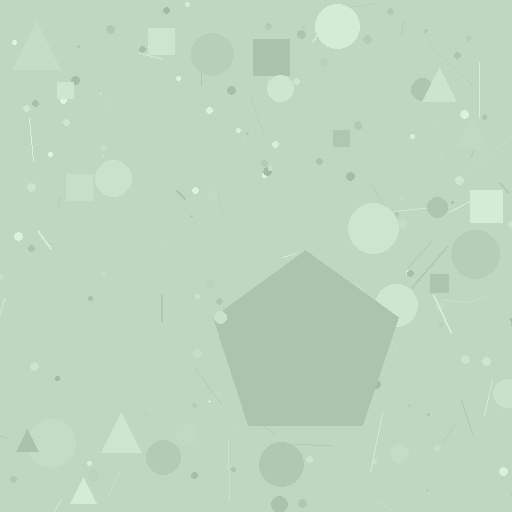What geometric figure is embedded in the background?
A pentagon is embedded in the background.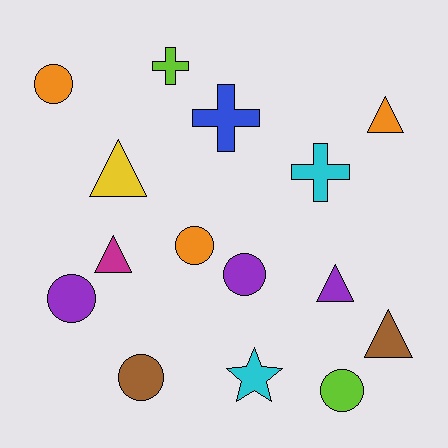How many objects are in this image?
There are 15 objects.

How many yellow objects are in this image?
There is 1 yellow object.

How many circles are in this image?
There are 6 circles.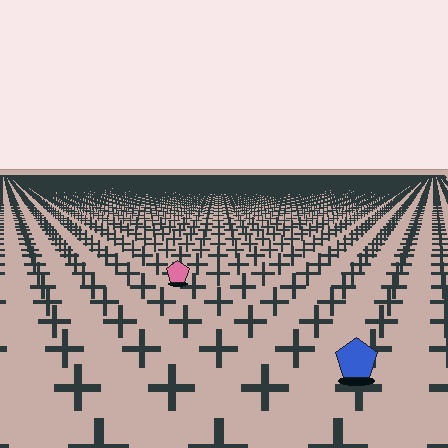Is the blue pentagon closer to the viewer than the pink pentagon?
Yes. The blue pentagon is closer — you can tell from the texture gradient: the ground texture is coarser near it.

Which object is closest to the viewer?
The blue pentagon is closest. The texture marks near it are larger and more spread out.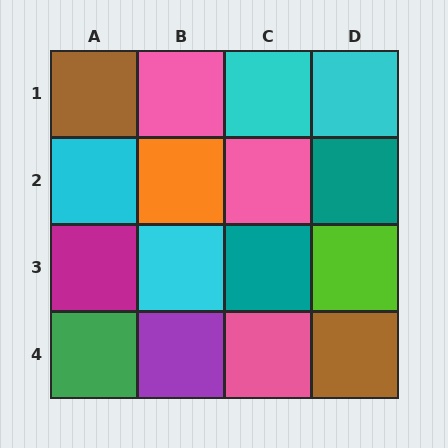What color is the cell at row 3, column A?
Magenta.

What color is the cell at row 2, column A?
Cyan.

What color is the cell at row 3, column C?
Teal.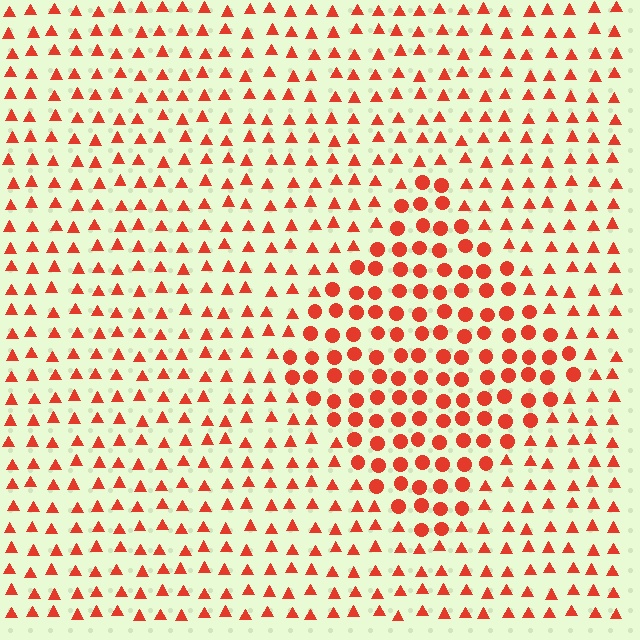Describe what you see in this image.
The image is filled with small red elements arranged in a uniform grid. A diamond-shaped region contains circles, while the surrounding area contains triangles. The boundary is defined purely by the change in element shape.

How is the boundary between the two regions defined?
The boundary is defined by a change in element shape: circles inside vs. triangles outside. All elements share the same color and spacing.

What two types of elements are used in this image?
The image uses circles inside the diamond region and triangles outside it.